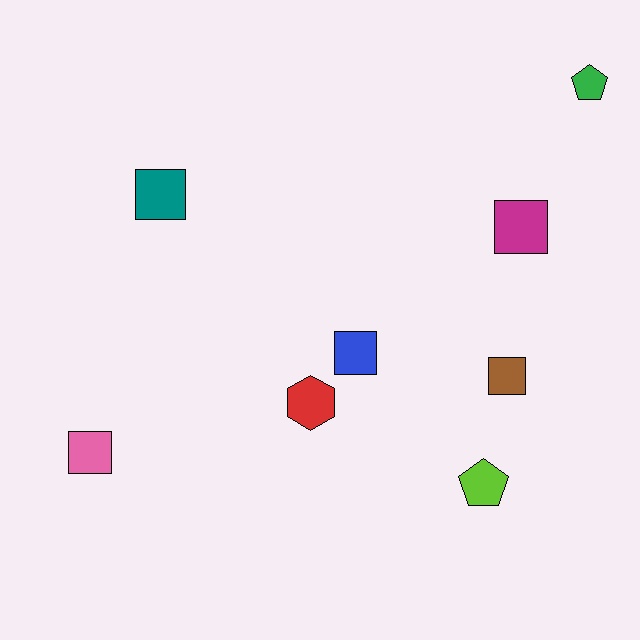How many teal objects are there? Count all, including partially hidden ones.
There is 1 teal object.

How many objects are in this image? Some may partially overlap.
There are 8 objects.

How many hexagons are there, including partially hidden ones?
There is 1 hexagon.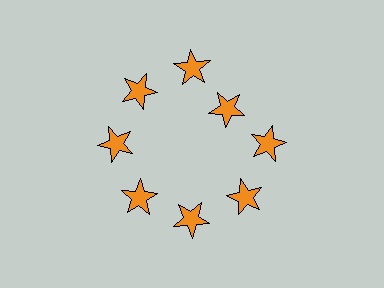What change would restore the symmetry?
The symmetry would be restored by moving it outward, back onto the ring so that all 8 stars sit at equal angles and equal distance from the center.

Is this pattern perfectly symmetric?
No. The 8 orange stars are arranged in a ring, but one element near the 2 o'clock position is pulled inward toward the center, breaking the 8-fold rotational symmetry.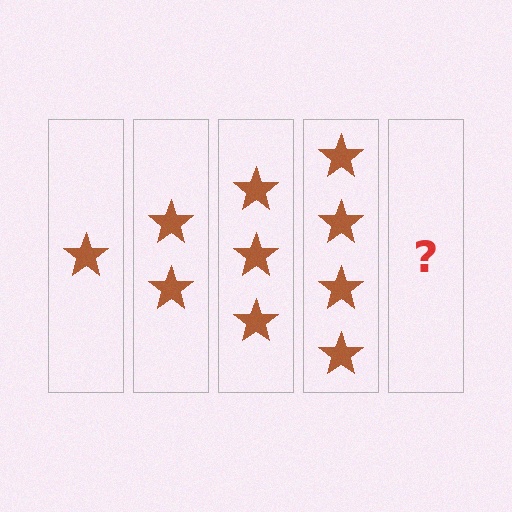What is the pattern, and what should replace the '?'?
The pattern is that each step adds one more star. The '?' should be 5 stars.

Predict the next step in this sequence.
The next step is 5 stars.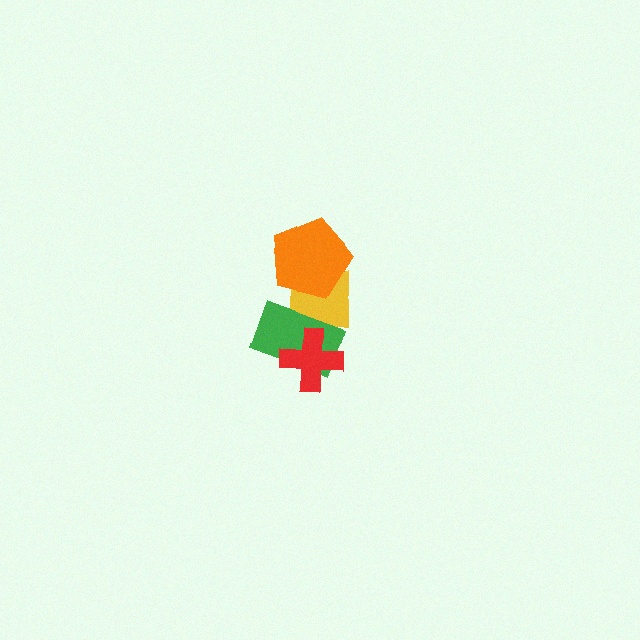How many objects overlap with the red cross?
2 objects overlap with the red cross.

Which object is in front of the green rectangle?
The red cross is in front of the green rectangle.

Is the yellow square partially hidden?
Yes, it is partially covered by another shape.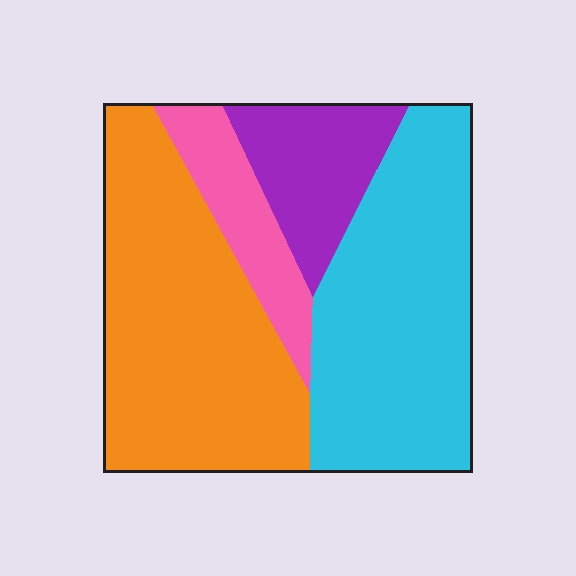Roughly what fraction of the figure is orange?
Orange covers roughly 40% of the figure.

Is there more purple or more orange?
Orange.